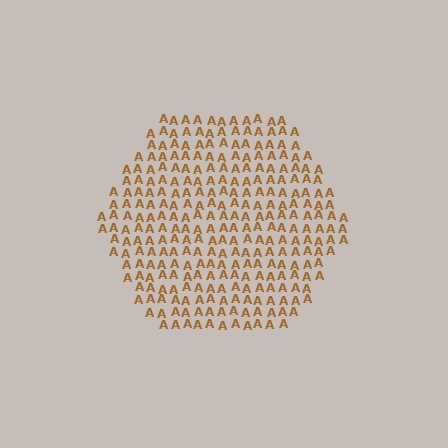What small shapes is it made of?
It is made of small letter A's.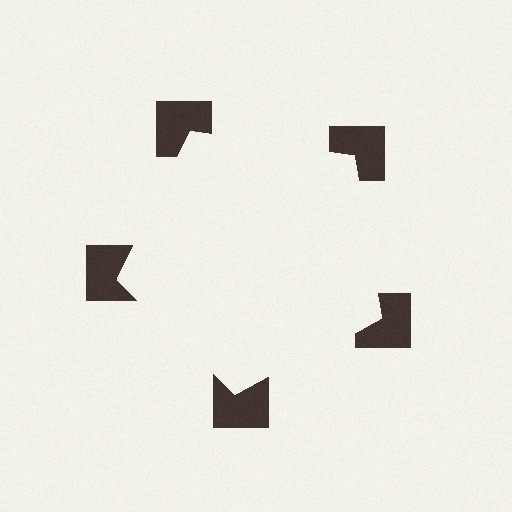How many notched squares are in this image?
There are 5 — one at each vertex of the illusory pentagon.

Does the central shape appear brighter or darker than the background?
It typically appears slightly brighter than the background, even though no actual brightness change is drawn.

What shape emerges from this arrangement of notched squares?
An illusory pentagon — its edges are inferred from the aligned wedge cuts in the notched squares, not physically drawn.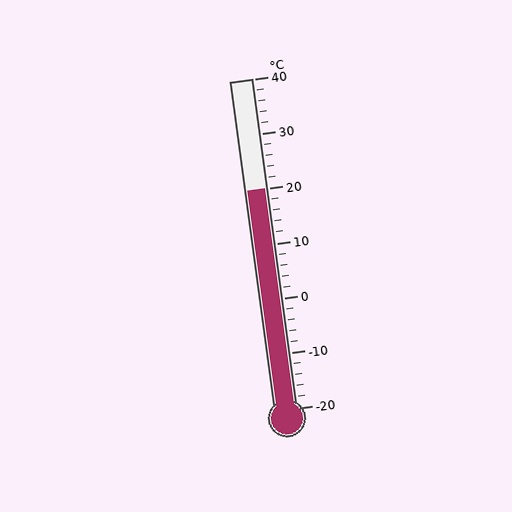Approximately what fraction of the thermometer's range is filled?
The thermometer is filled to approximately 65% of its range.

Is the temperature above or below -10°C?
The temperature is above -10°C.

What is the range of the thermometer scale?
The thermometer scale ranges from -20°C to 40°C.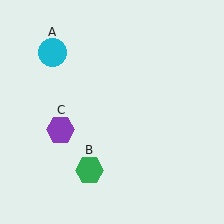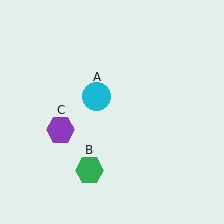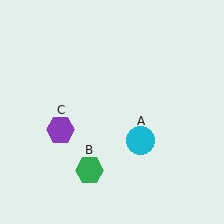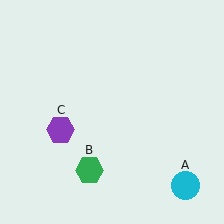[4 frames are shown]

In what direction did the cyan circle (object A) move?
The cyan circle (object A) moved down and to the right.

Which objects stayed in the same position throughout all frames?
Green hexagon (object B) and purple hexagon (object C) remained stationary.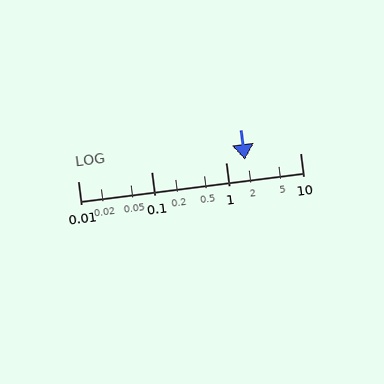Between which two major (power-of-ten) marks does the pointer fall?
The pointer is between 1 and 10.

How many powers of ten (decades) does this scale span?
The scale spans 3 decades, from 0.01 to 10.